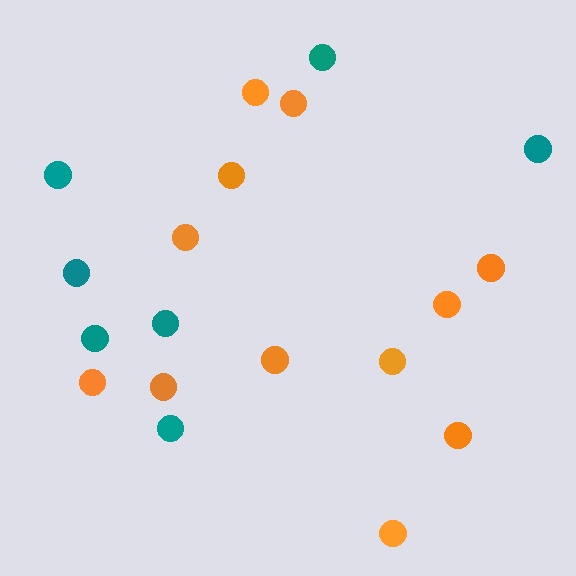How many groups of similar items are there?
There are 2 groups: one group of teal circles (7) and one group of orange circles (12).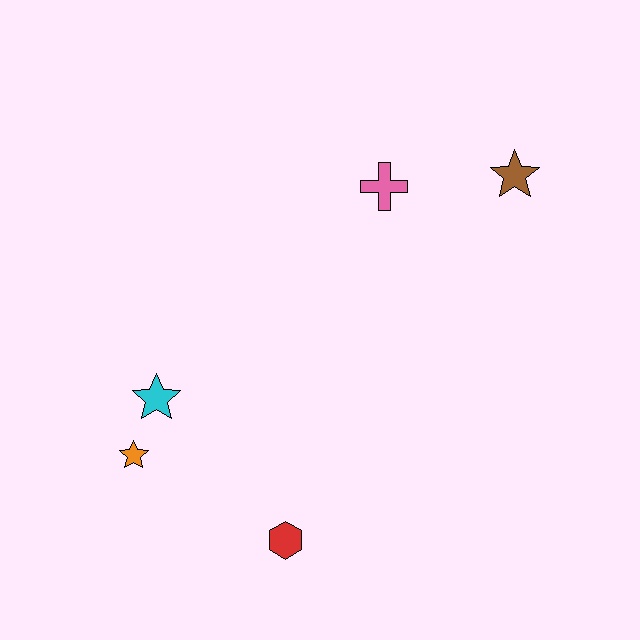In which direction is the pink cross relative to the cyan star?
The pink cross is to the right of the cyan star.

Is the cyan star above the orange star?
Yes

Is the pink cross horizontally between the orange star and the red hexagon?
No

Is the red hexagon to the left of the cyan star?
No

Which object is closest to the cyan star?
The orange star is closest to the cyan star.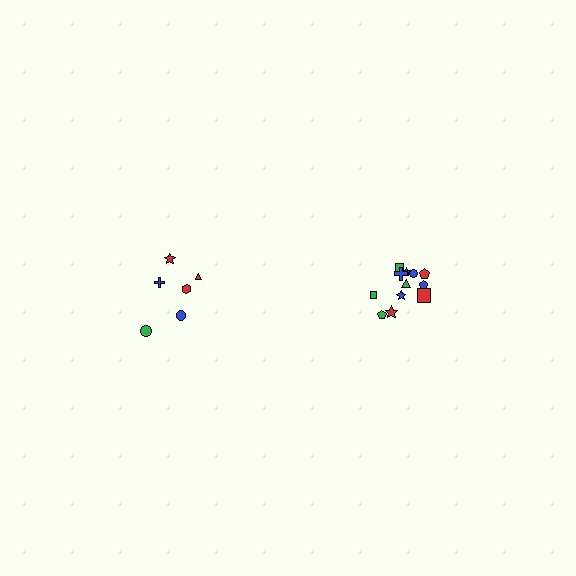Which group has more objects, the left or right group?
The right group.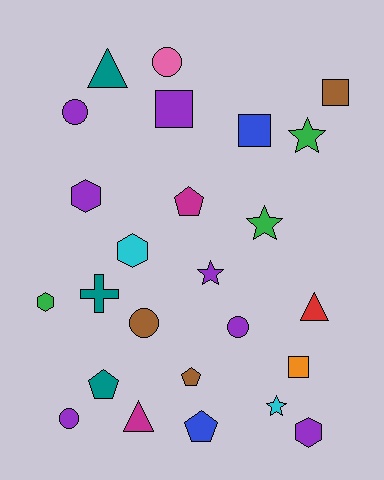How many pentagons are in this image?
There are 4 pentagons.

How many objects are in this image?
There are 25 objects.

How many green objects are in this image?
There are 3 green objects.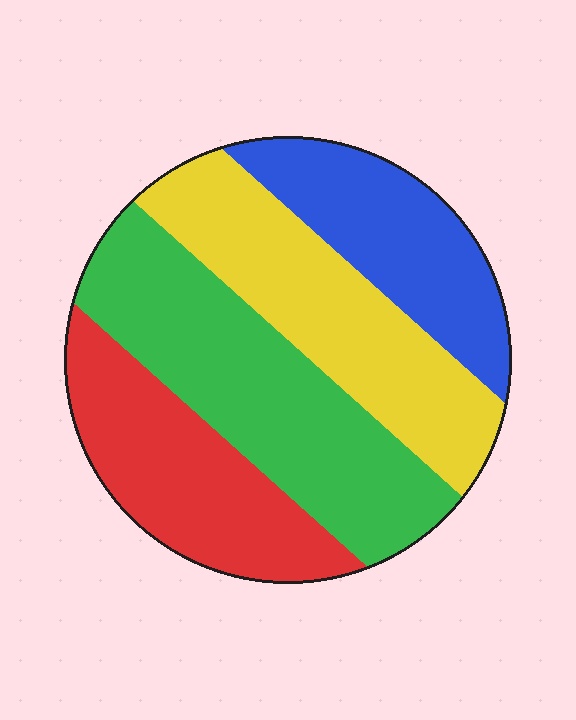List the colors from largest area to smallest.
From largest to smallest: green, yellow, red, blue.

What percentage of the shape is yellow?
Yellow takes up about one quarter (1/4) of the shape.